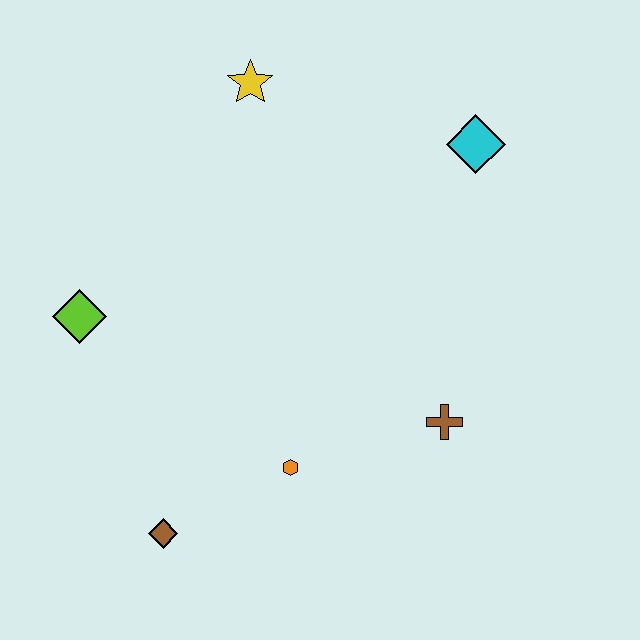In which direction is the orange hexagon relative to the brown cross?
The orange hexagon is to the left of the brown cross.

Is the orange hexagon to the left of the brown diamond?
No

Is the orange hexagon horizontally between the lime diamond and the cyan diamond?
Yes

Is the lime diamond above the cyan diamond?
No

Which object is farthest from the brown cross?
The yellow star is farthest from the brown cross.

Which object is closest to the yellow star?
The cyan diamond is closest to the yellow star.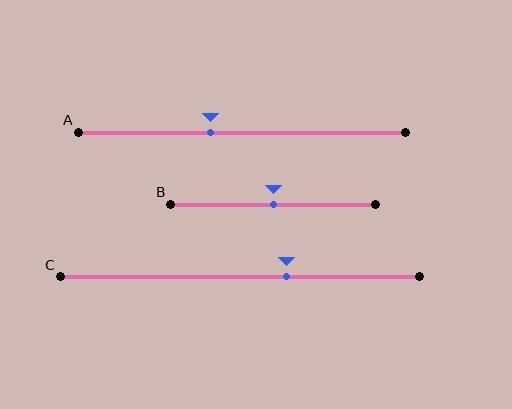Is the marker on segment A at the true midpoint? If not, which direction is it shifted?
No, the marker on segment A is shifted to the left by about 10% of the segment length.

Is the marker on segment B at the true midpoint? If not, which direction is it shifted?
Yes, the marker on segment B is at the true midpoint.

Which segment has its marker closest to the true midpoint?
Segment B has its marker closest to the true midpoint.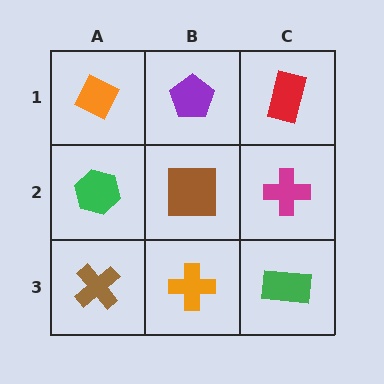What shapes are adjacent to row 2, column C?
A red rectangle (row 1, column C), a green rectangle (row 3, column C), a brown square (row 2, column B).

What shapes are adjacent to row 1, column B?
A brown square (row 2, column B), an orange diamond (row 1, column A), a red rectangle (row 1, column C).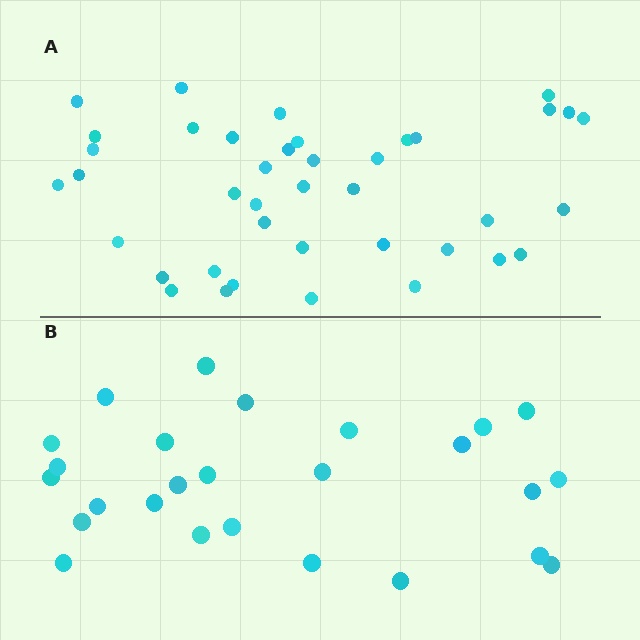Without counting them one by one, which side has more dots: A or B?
Region A (the top region) has more dots.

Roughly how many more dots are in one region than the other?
Region A has approximately 15 more dots than region B.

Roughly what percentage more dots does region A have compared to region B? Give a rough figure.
About 55% more.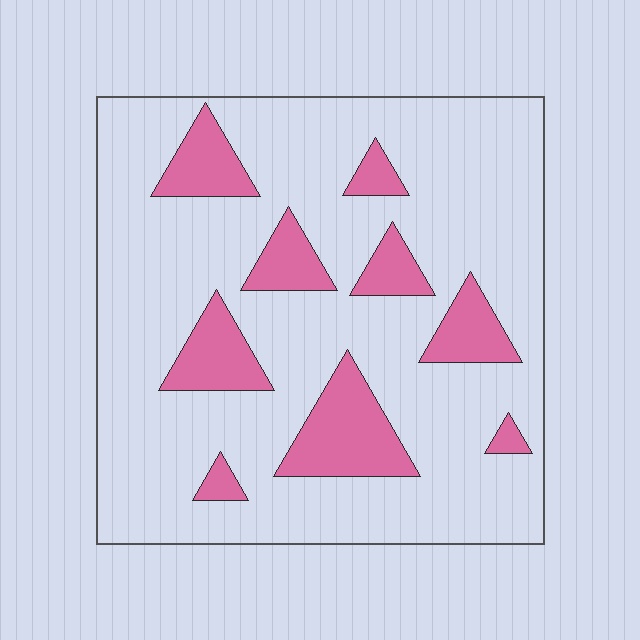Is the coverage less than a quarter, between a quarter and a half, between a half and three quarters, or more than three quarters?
Less than a quarter.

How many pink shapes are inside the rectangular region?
9.